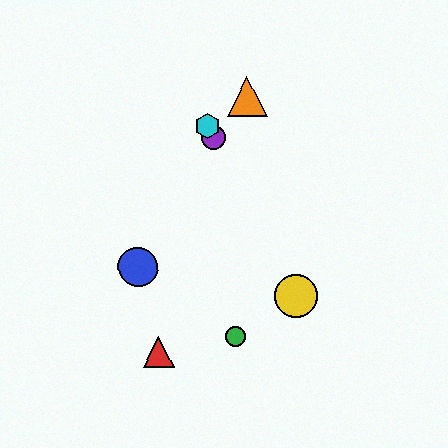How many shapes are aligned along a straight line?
3 shapes (the yellow circle, the purple circle, the cyan hexagon) are aligned along a straight line.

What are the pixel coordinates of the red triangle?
The red triangle is at (159, 352).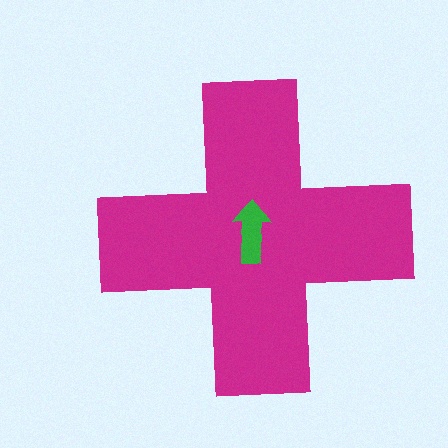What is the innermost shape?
The green arrow.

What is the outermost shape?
The magenta cross.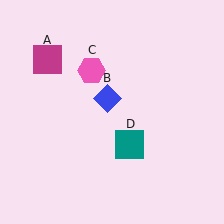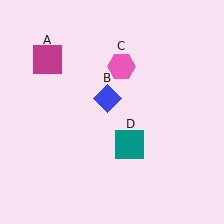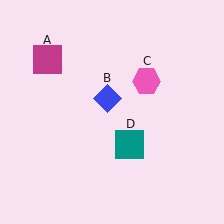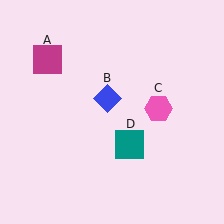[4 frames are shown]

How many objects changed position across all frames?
1 object changed position: pink hexagon (object C).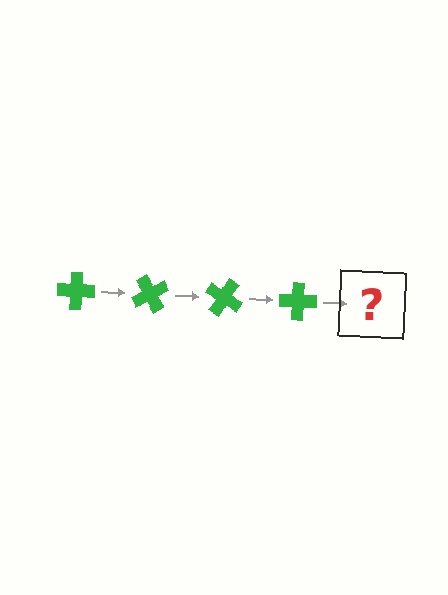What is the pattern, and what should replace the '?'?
The pattern is that the cross rotates 60 degrees each step. The '?' should be a green cross rotated 240 degrees.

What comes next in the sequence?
The next element should be a green cross rotated 240 degrees.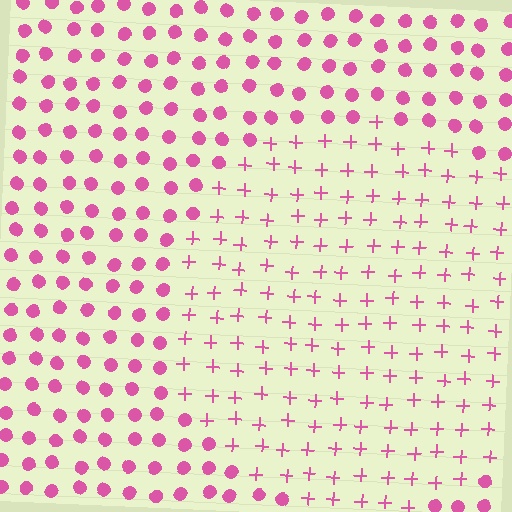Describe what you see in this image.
The image is filled with small pink elements arranged in a uniform grid. A circle-shaped region contains plus signs, while the surrounding area contains circles. The boundary is defined purely by the change in element shape.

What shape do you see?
I see a circle.